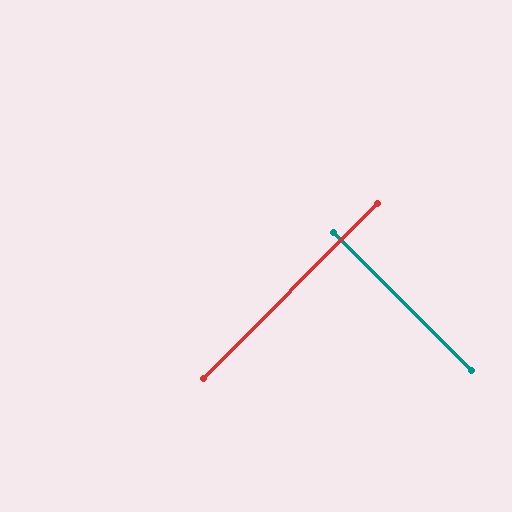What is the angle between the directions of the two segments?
Approximately 90 degrees.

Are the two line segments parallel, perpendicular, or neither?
Perpendicular — they meet at approximately 90°.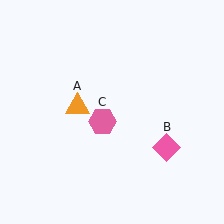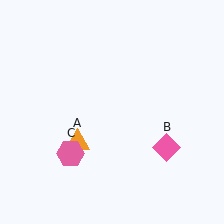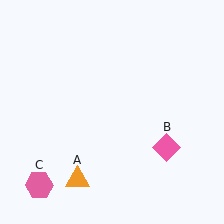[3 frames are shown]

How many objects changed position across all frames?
2 objects changed position: orange triangle (object A), pink hexagon (object C).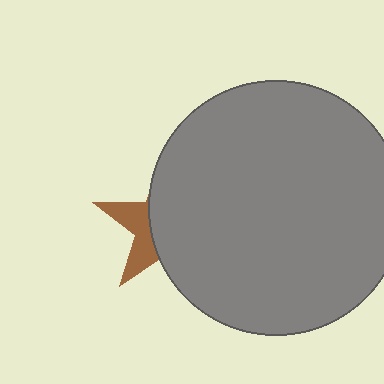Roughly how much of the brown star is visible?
A small part of it is visible (roughly 32%).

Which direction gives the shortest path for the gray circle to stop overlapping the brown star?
Moving right gives the shortest separation.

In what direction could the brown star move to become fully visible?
The brown star could move left. That would shift it out from behind the gray circle entirely.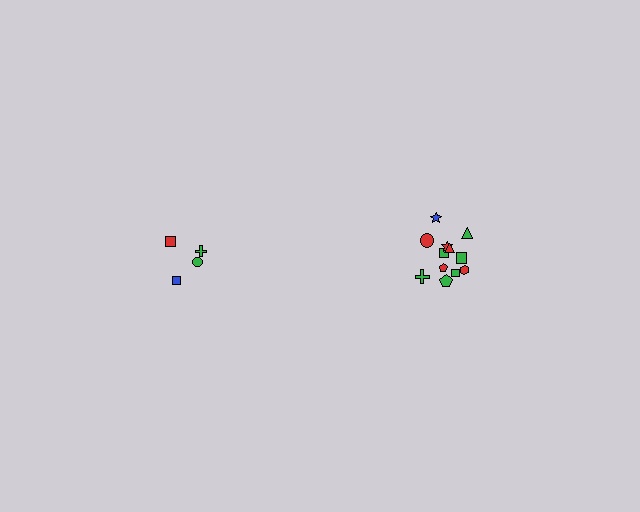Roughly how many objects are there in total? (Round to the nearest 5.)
Roughly 15 objects in total.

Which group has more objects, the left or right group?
The right group.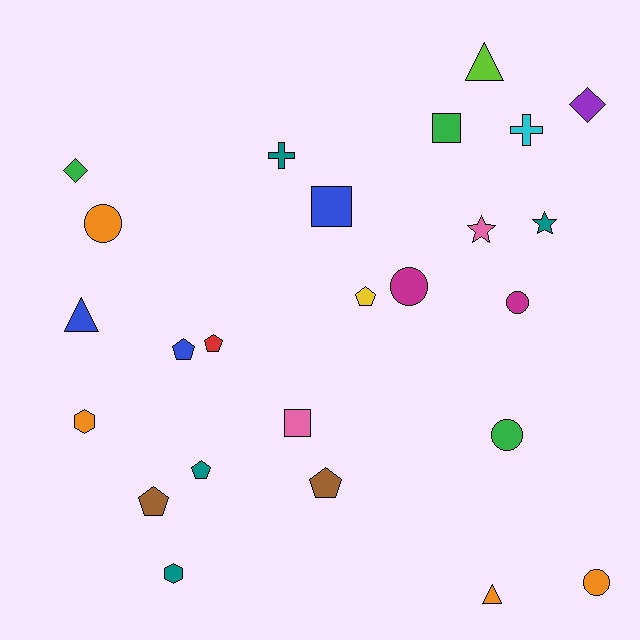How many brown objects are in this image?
There are 2 brown objects.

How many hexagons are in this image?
There are 2 hexagons.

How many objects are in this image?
There are 25 objects.